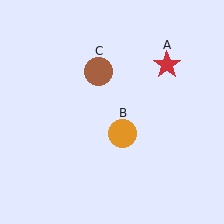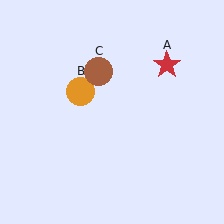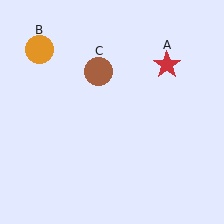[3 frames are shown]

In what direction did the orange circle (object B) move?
The orange circle (object B) moved up and to the left.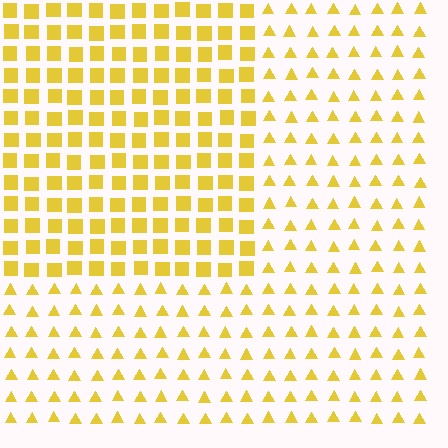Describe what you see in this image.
The image is filled with small yellow elements arranged in a uniform grid. A rectangle-shaped region contains squares, while the surrounding area contains triangles. The boundary is defined purely by the change in element shape.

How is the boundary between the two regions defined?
The boundary is defined by a change in element shape: squares inside vs. triangles outside. All elements share the same color and spacing.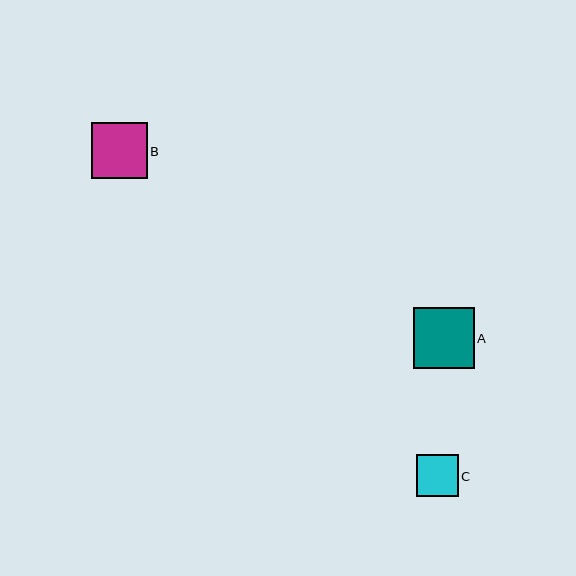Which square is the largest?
Square A is the largest with a size of approximately 61 pixels.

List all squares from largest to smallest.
From largest to smallest: A, B, C.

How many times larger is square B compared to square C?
Square B is approximately 1.4 times the size of square C.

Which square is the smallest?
Square C is the smallest with a size of approximately 41 pixels.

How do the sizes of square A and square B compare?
Square A and square B are approximately the same size.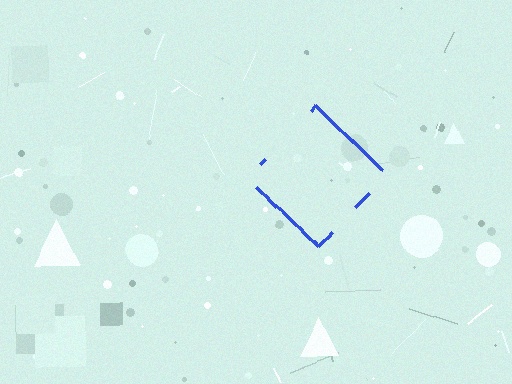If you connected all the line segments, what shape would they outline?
They would outline a diamond.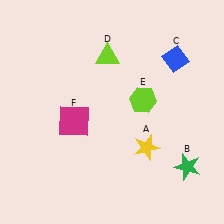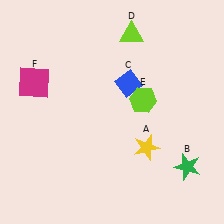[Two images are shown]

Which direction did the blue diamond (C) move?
The blue diamond (C) moved left.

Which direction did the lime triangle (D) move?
The lime triangle (D) moved right.